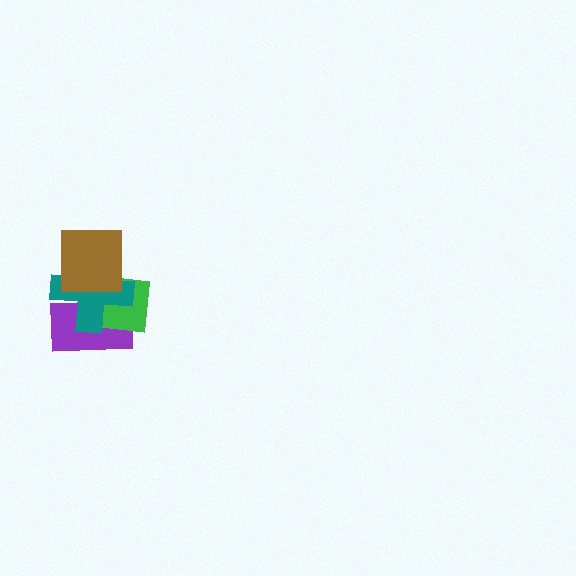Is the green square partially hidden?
Yes, it is partially covered by another shape.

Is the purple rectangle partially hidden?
Yes, it is partially covered by another shape.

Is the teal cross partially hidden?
Yes, it is partially covered by another shape.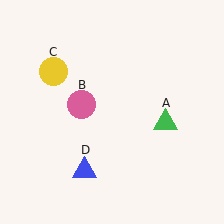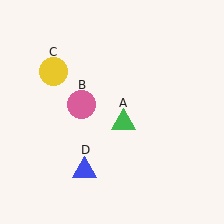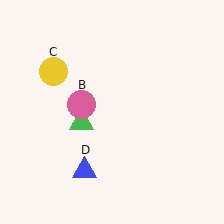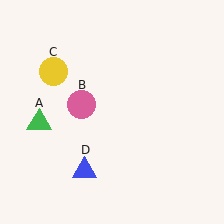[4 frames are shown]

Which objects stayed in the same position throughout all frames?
Pink circle (object B) and yellow circle (object C) and blue triangle (object D) remained stationary.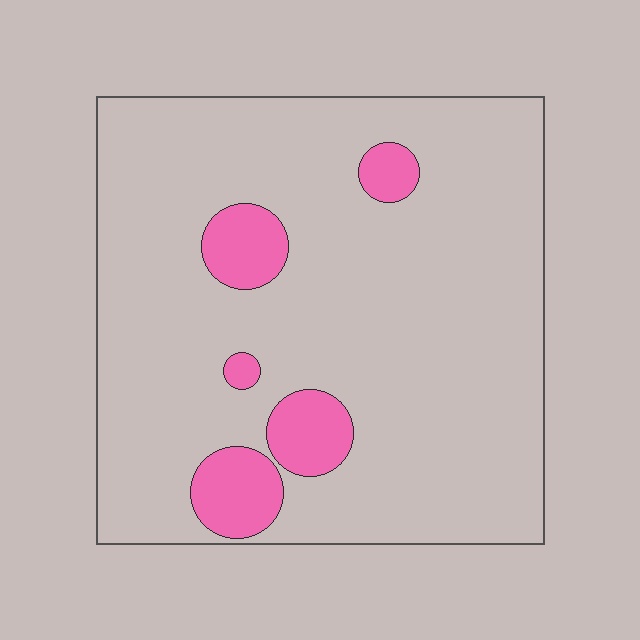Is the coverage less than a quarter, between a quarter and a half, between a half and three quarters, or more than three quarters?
Less than a quarter.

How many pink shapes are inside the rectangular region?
5.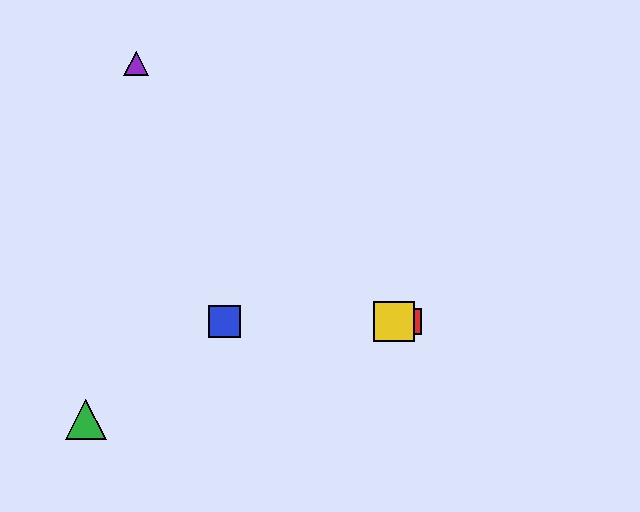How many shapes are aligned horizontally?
3 shapes (the red square, the blue square, the yellow square) are aligned horizontally.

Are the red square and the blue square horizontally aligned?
Yes, both are at y≈322.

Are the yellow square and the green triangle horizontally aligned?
No, the yellow square is at y≈322 and the green triangle is at y≈419.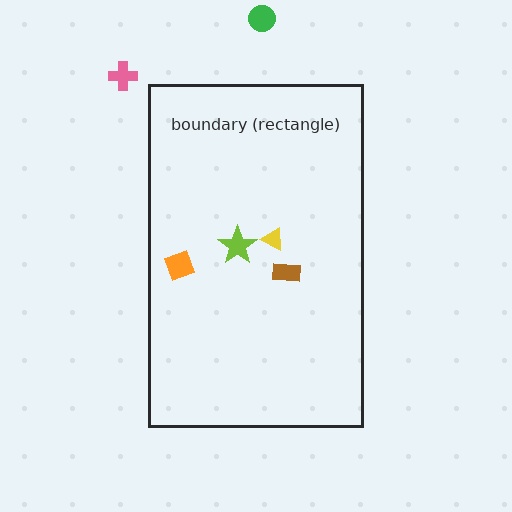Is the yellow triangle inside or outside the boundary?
Inside.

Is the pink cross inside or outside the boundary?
Outside.